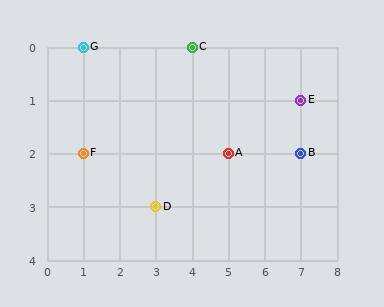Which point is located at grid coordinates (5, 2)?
Point A is at (5, 2).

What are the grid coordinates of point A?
Point A is at grid coordinates (5, 2).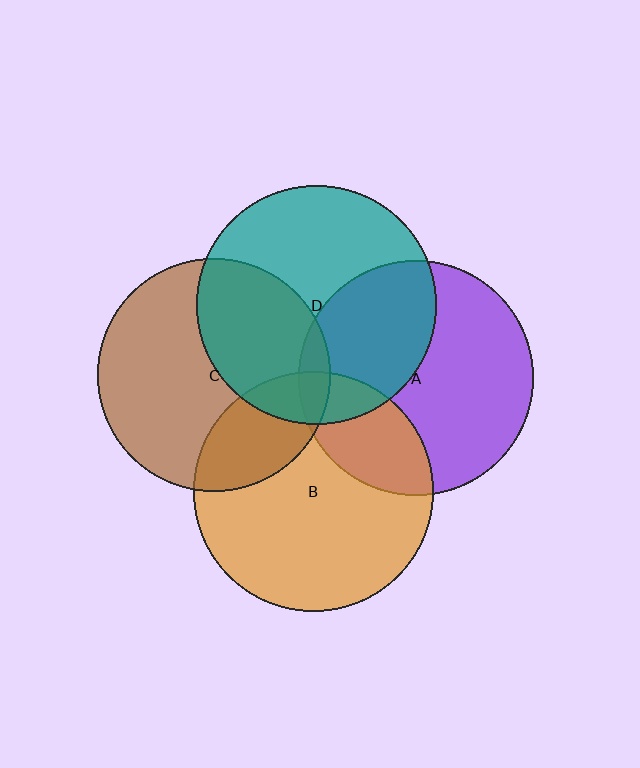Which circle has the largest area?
Circle B (orange).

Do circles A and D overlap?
Yes.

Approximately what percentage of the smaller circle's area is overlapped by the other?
Approximately 40%.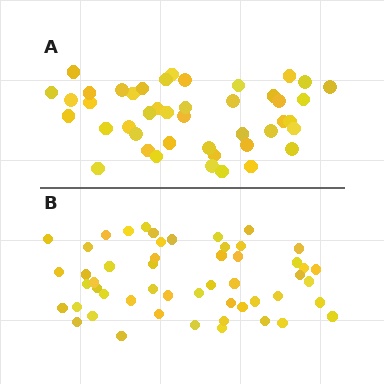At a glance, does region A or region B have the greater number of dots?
Region B (the bottom region) has more dots.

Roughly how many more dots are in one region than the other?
Region B has roughly 8 or so more dots than region A.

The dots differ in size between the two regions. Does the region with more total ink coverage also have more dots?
No. Region A has more total ink coverage because its dots are larger, but region B actually contains more individual dots. Total area can be misleading — the number of items is what matters here.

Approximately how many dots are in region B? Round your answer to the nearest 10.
About 50 dots. (The exact count is 52, which rounds to 50.)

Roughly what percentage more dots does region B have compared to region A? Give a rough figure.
About 20% more.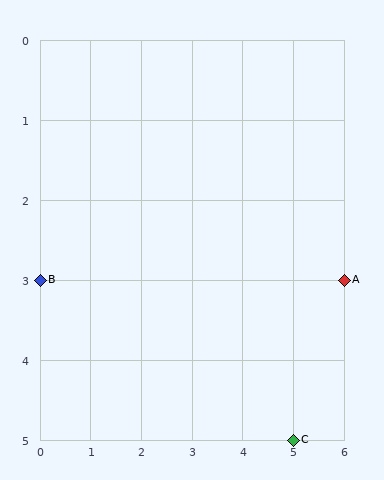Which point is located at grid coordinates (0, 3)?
Point B is at (0, 3).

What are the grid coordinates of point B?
Point B is at grid coordinates (0, 3).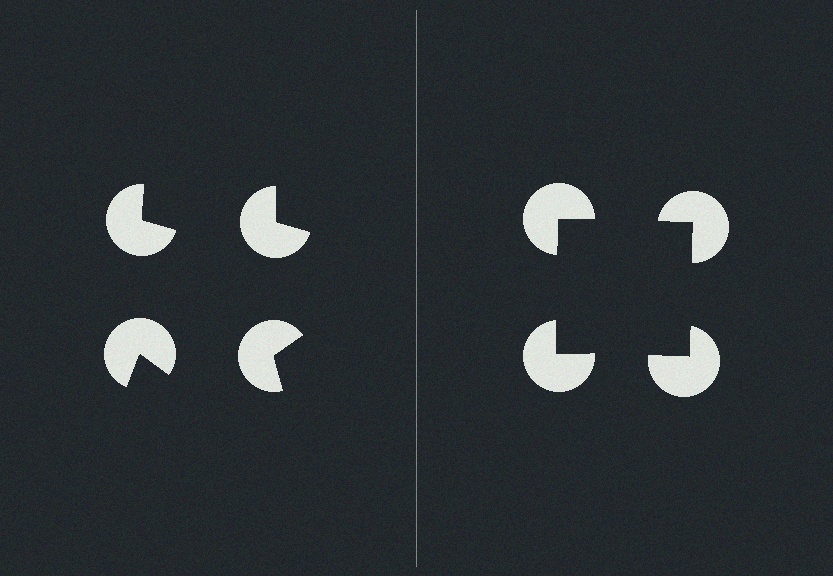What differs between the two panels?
The pac-man discs are positioned identically on both sides; only the wedge orientations differ. On the right they align to a square; on the left they are misaligned.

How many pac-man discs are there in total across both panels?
8 — 4 on each side.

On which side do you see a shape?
An illusory square appears on the right side. On the left side the wedge cuts are rotated, so no coherent shape forms.